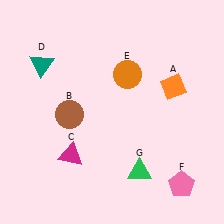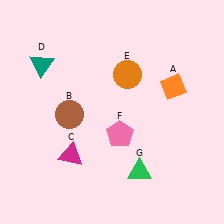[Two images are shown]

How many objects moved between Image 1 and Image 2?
1 object moved between the two images.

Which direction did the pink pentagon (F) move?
The pink pentagon (F) moved left.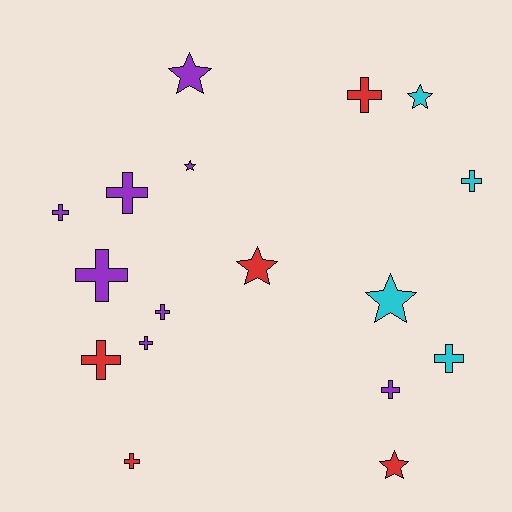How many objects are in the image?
There are 17 objects.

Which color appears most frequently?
Purple, with 8 objects.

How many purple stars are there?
There are 2 purple stars.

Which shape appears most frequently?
Cross, with 11 objects.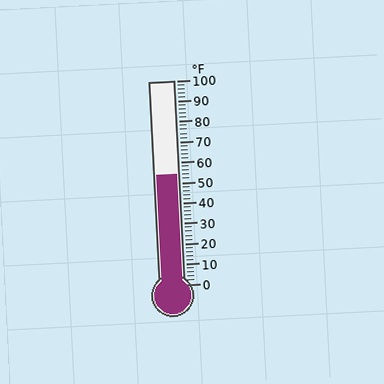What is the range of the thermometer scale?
The thermometer scale ranges from 0°F to 100°F.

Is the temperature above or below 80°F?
The temperature is below 80°F.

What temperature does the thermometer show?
The thermometer shows approximately 54°F.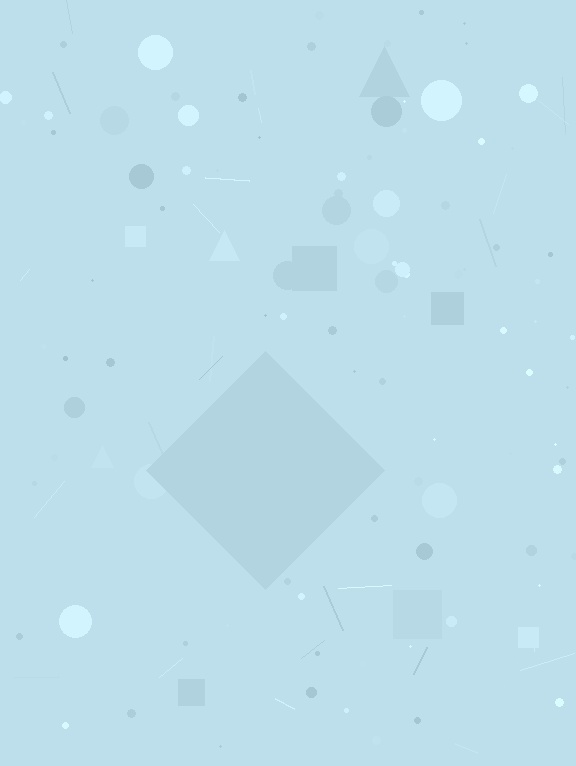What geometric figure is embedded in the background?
A diamond is embedded in the background.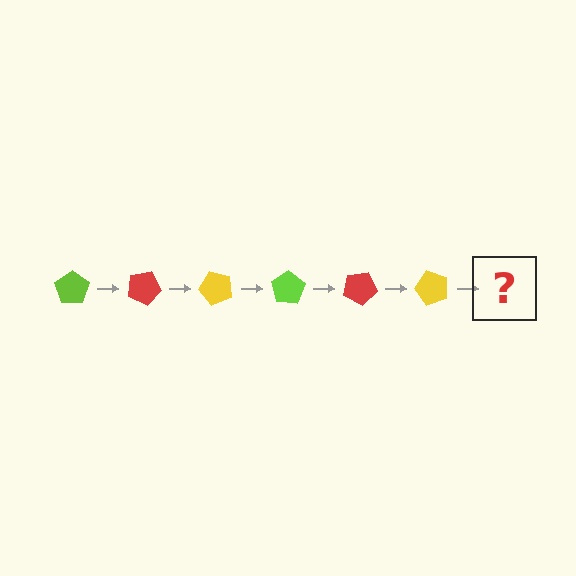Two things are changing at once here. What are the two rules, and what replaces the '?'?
The two rules are that it rotates 25 degrees each step and the color cycles through lime, red, and yellow. The '?' should be a lime pentagon, rotated 150 degrees from the start.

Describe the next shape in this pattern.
It should be a lime pentagon, rotated 150 degrees from the start.